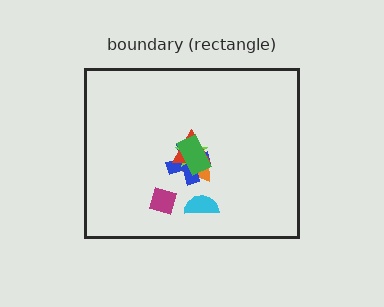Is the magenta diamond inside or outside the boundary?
Inside.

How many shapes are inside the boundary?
7 inside, 0 outside.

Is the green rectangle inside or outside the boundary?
Inside.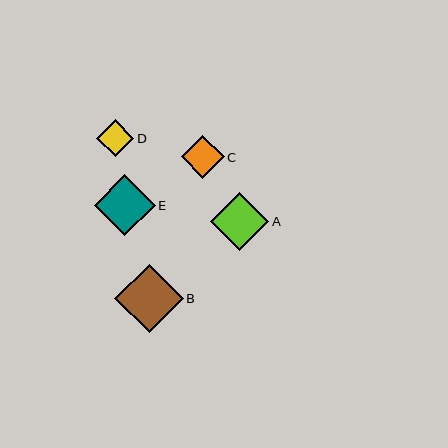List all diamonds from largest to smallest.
From largest to smallest: B, E, A, C, D.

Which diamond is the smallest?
Diamond D is the smallest with a size of approximately 37 pixels.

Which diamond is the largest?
Diamond B is the largest with a size of approximately 69 pixels.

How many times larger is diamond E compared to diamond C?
Diamond E is approximately 1.4 times the size of diamond C.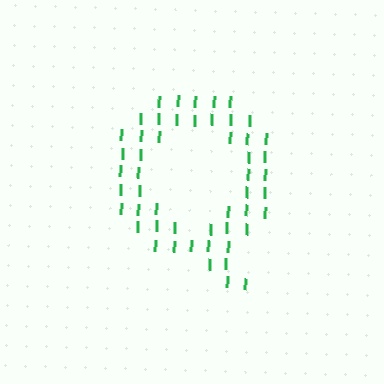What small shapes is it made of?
It is made of small letter I's.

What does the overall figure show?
The overall figure shows the letter Q.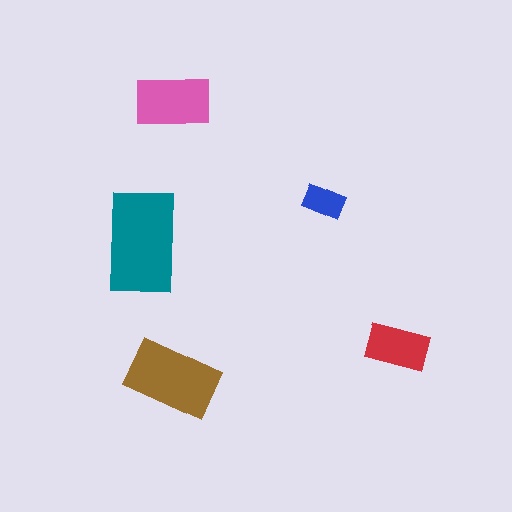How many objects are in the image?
There are 5 objects in the image.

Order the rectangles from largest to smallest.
the teal one, the brown one, the pink one, the red one, the blue one.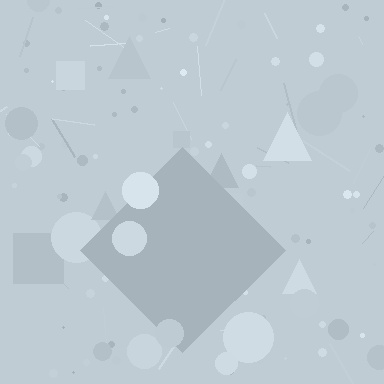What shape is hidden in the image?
A diamond is hidden in the image.